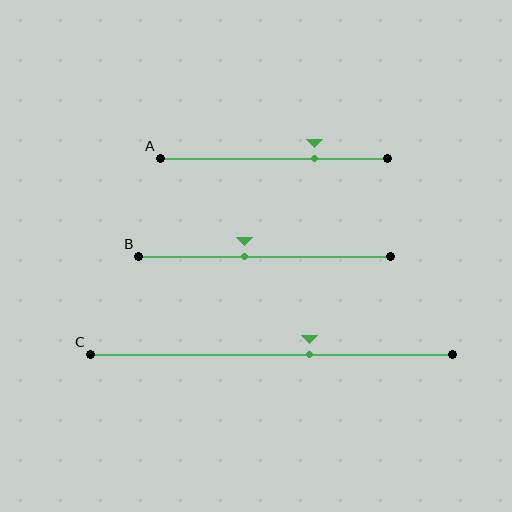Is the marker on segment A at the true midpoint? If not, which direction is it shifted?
No, the marker on segment A is shifted to the right by about 18% of the segment length.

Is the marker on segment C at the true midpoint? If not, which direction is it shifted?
No, the marker on segment C is shifted to the right by about 11% of the segment length.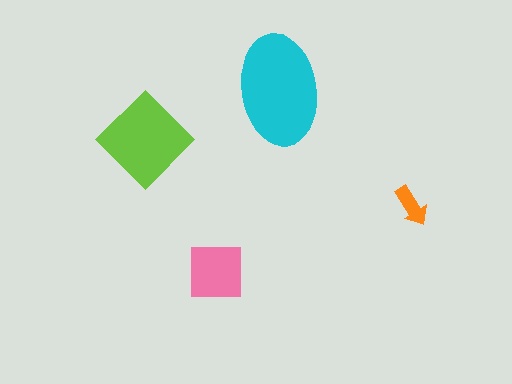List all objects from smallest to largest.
The orange arrow, the pink square, the lime diamond, the cyan ellipse.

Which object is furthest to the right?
The orange arrow is rightmost.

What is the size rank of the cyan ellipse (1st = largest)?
1st.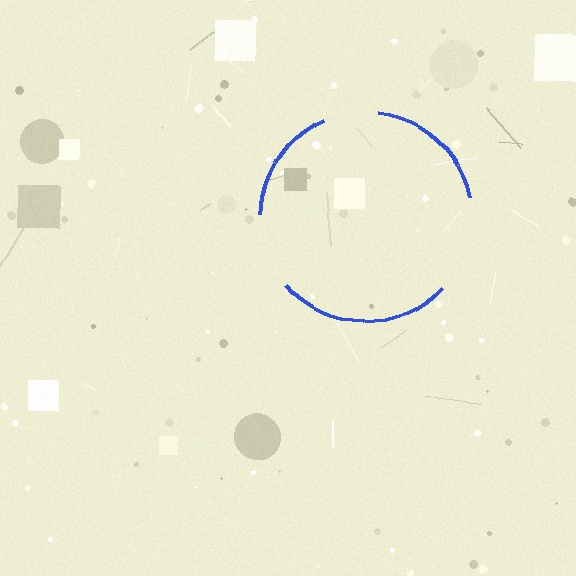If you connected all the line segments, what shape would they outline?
They would outline a circle.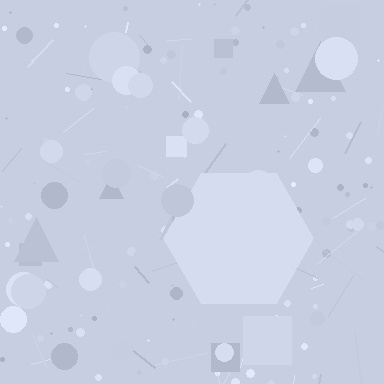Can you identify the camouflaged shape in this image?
The camouflaged shape is a hexagon.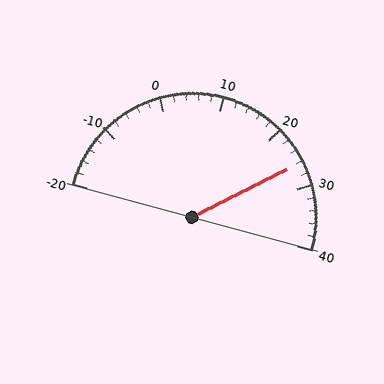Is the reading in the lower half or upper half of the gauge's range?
The reading is in the upper half of the range (-20 to 40).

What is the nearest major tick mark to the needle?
The nearest major tick mark is 30.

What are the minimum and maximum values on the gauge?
The gauge ranges from -20 to 40.